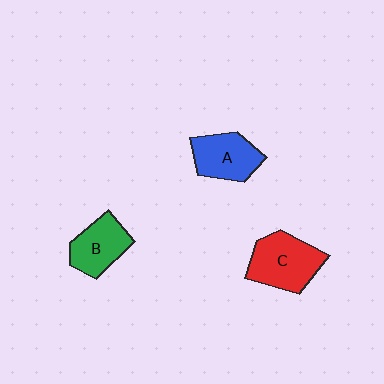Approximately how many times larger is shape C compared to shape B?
Approximately 1.3 times.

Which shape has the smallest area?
Shape B (green).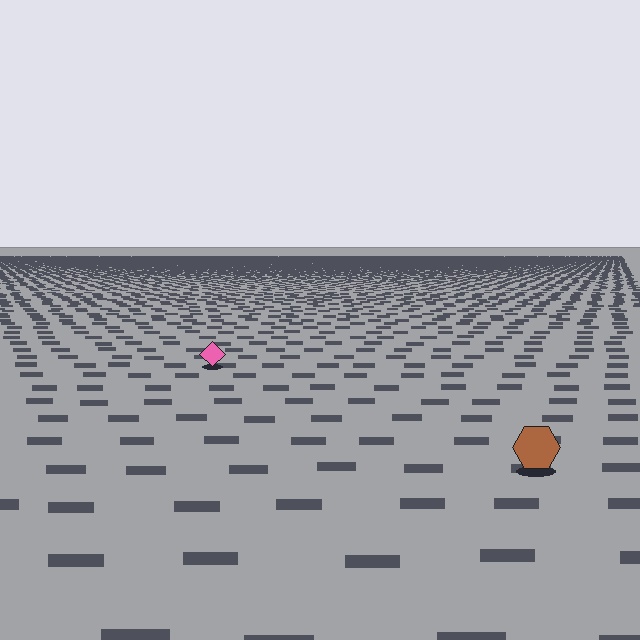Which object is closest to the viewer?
The brown hexagon is closest. The texture marks near it are larger and more spread out.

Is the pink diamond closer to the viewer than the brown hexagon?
No. The brown hexagon is closer — you can tell from the texture gradient: the ground texture is coarser near it.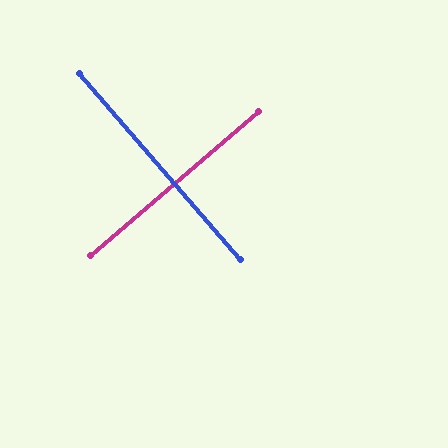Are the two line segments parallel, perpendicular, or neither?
Perpendicular — they meet at approximately 90°.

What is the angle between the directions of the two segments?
Approximately 90 degrees.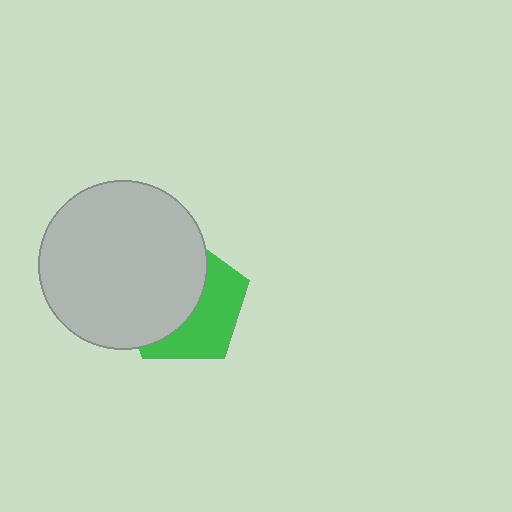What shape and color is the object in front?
The object in front is a light gray circle.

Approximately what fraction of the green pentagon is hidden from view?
Roughly 56% of the green pentagon is hidden behind the light gray circle.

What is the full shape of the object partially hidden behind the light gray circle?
The partially hidden object is a green pentagon.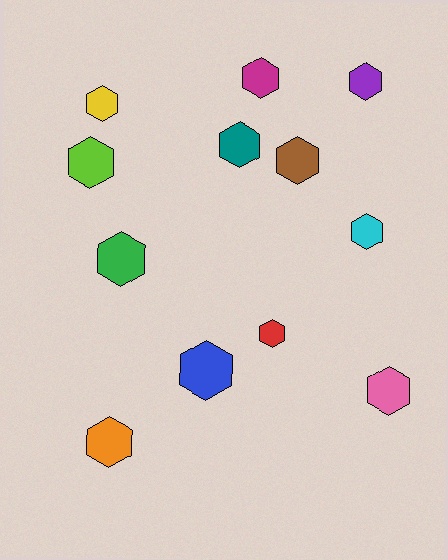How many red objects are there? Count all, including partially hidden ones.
There is 1 red object.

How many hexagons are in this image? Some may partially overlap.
There are 12 hexagons.